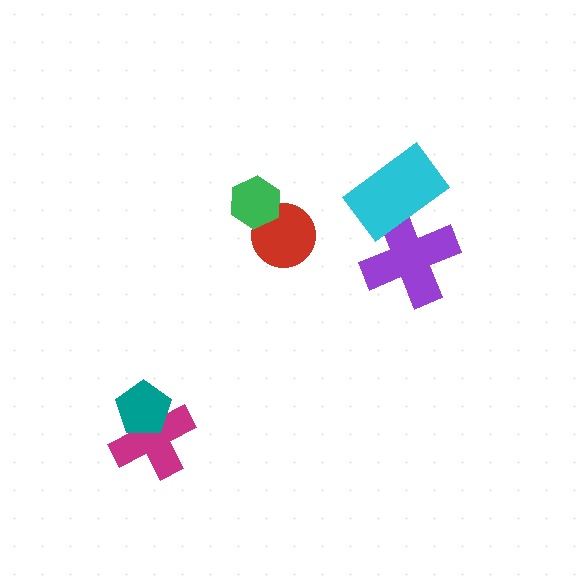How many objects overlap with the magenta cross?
1 object overlaps with the magenta cross.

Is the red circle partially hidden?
Yes, it is partially covered by another shape.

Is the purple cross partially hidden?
Yes, it is partially covered by another shape.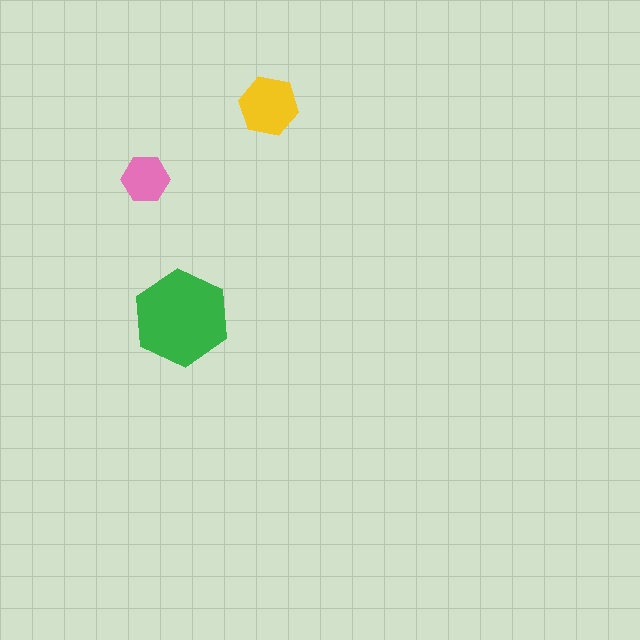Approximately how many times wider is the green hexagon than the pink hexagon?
About 2 times wider.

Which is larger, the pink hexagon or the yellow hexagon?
The yellow one.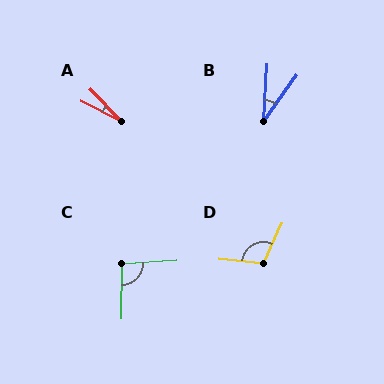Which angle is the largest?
D, at approximately 109 degrees.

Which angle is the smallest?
A, at approximately 19 degrees.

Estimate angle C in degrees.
Approximately 94 degrees.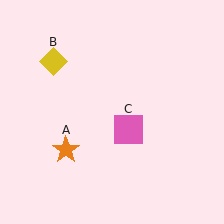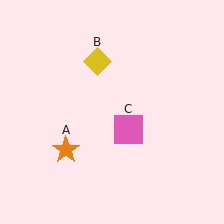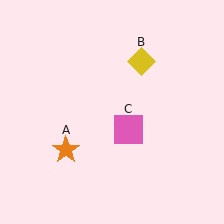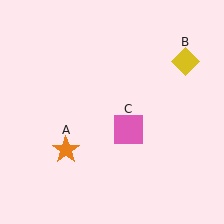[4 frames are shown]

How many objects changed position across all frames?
1 object changed position: yellow diamond (object B).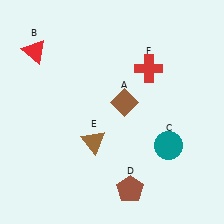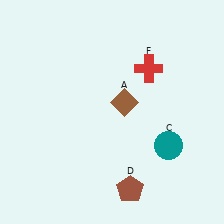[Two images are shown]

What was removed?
The brown triangle (E), the red triangle (B) were removed in Image 2.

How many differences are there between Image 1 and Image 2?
There are 2 differences between the two images.